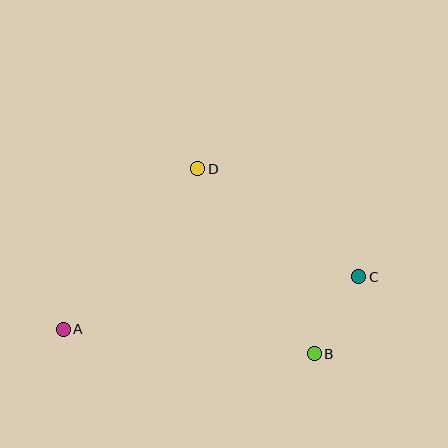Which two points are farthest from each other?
Points A and C are farthest from each other.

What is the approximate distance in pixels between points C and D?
The distance between C and D is approximately 194 pixels.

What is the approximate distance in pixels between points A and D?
The distance between A and D is approximately 209 pixels.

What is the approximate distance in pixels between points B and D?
The distance between B and D is approximately 219 pixels.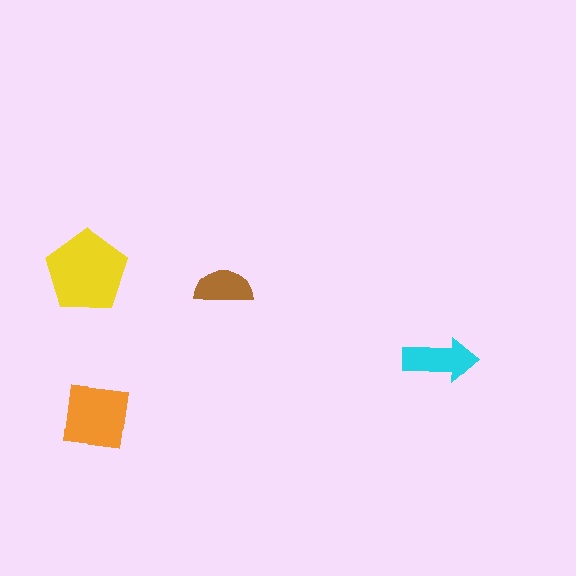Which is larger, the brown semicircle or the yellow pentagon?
The yellow pentagon.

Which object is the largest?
The yellow pentagon.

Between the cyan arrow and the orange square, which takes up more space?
The orange square.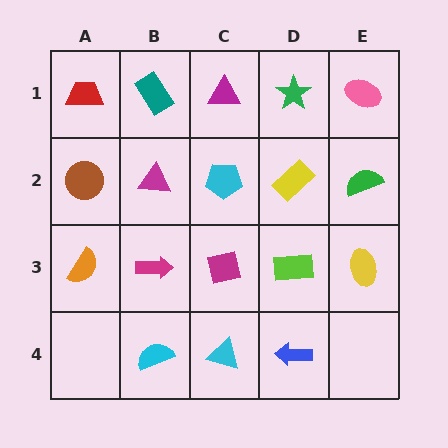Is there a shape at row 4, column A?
No, that cell is empty.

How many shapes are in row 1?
5 shapes.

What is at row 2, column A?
A brown circle.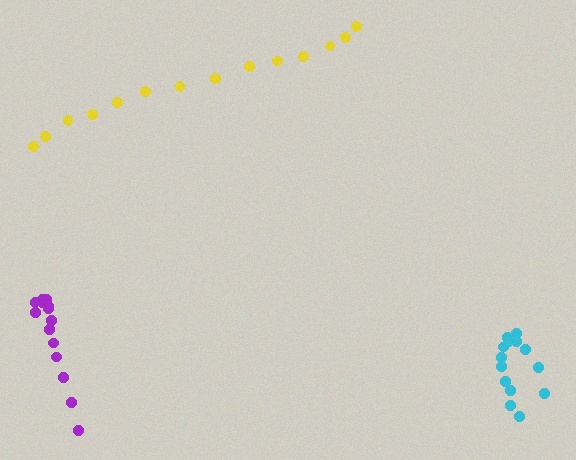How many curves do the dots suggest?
There are 3 distinct paths.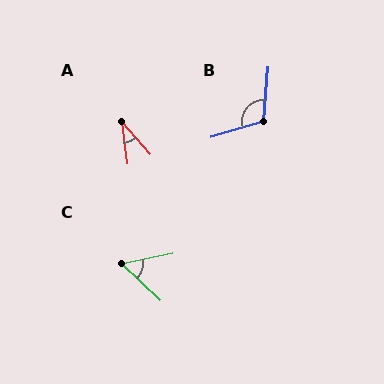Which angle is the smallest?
A, at approximately 35 degrees.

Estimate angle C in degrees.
Approximately 56 degrees.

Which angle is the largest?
B, at approximately 112 degrees.